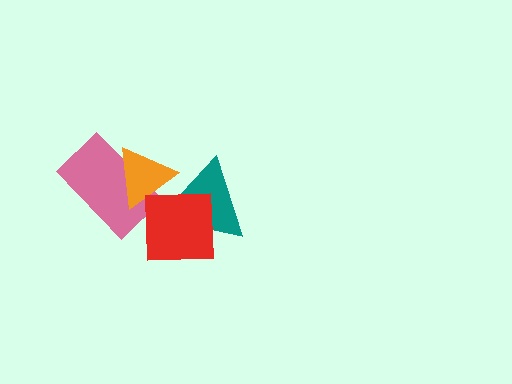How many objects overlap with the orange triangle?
3 objects overlap with the orange triangle.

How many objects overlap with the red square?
3 objects overlap with the red square.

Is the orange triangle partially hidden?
Yes, it is partially covered by another shape.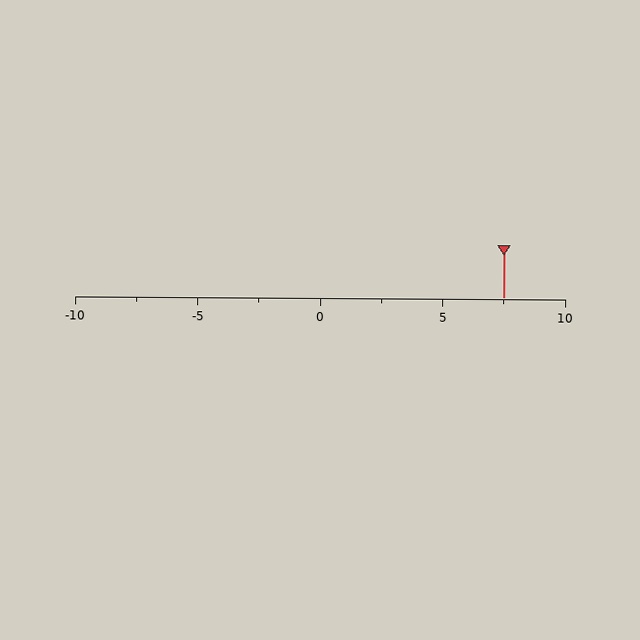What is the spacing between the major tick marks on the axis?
The major ticks are spaced 5 apart.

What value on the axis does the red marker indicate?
The marker indicates approximately 7.5.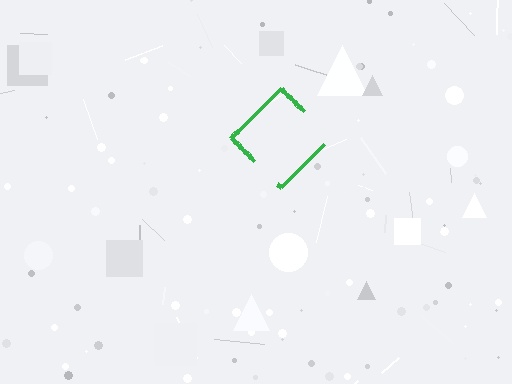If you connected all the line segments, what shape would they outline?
They would outline a diamond.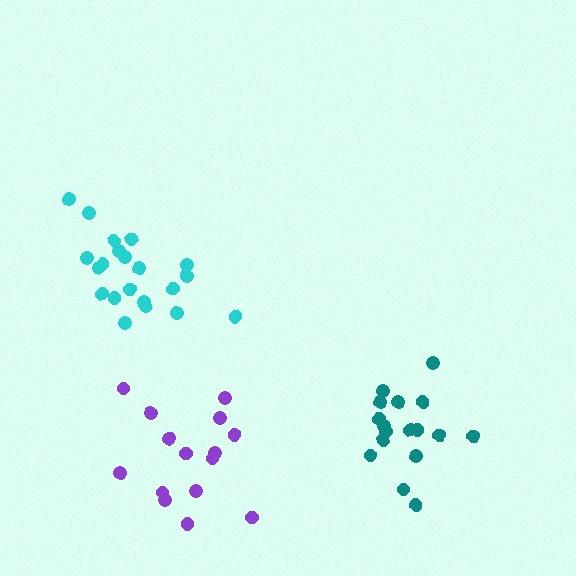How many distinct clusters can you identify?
There are 3 distinct clusters.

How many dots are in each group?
Group 1: 17 dots, Group 2: 15 dots, Group 3: 21 dots (53 total).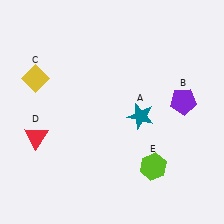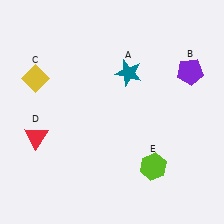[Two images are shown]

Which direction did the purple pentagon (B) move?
The purple pentagon (B) moved up.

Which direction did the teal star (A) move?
The teal star (A) moved up.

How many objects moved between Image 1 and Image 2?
2 objects moved between the two images.